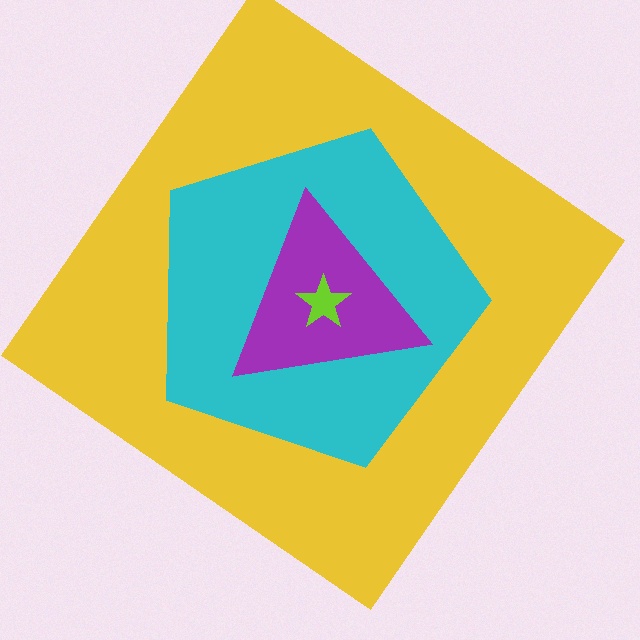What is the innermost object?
The lime star.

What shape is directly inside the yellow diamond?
The cyan pentagon.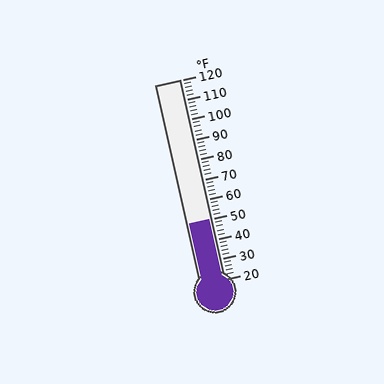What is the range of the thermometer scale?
The thermometer scale ranges from 20°F to 120°F.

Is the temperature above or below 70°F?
The temperature is below 70°F.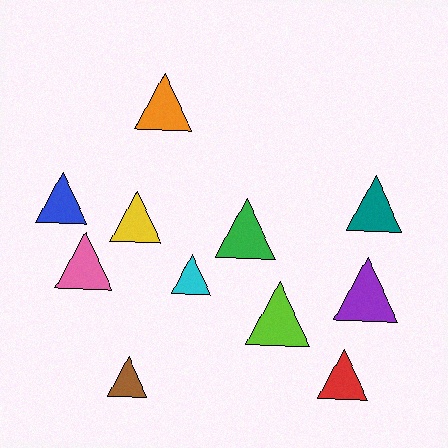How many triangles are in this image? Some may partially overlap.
There are 11 triangles.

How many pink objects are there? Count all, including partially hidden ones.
There is 1 pink object.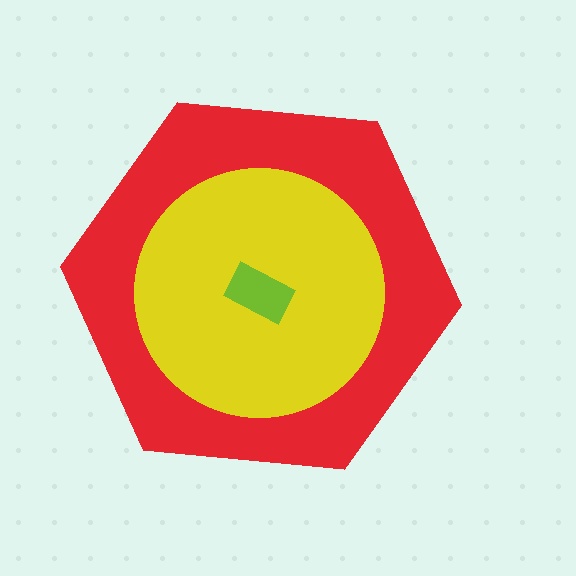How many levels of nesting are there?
3.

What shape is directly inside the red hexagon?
The yellow circle.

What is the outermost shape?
The red hexagon.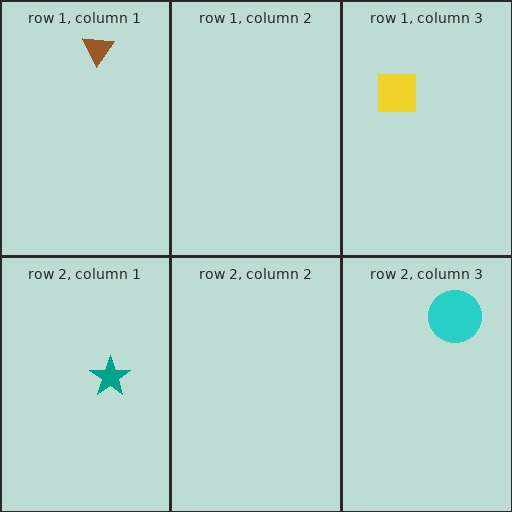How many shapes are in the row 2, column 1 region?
1.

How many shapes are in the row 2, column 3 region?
1.